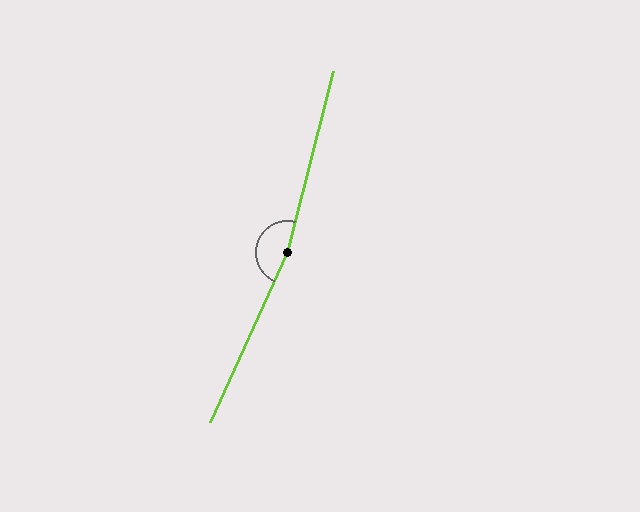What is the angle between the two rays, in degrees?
Approximately 170 degrees.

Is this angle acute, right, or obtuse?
It is obtuse.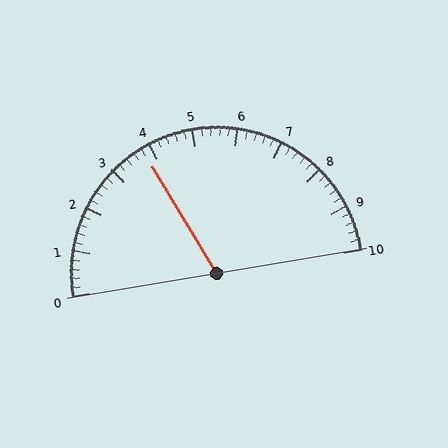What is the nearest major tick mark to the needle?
The nearest major tick mark is 4.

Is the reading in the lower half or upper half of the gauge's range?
The reading is in the lower half of the range (0 to 10).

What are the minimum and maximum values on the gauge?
The gauge ranges from 0 to 10.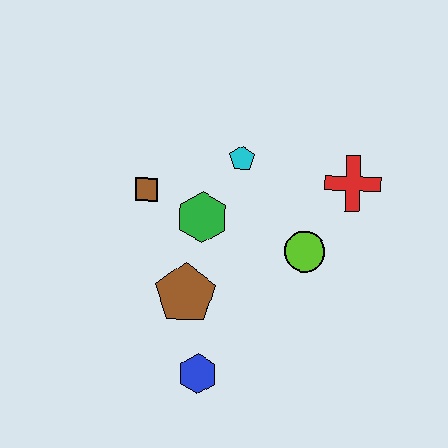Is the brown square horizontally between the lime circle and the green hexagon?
No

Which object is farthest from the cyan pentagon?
The blue hexagon is farthest from the cyan pentagon.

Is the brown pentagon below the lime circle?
Yes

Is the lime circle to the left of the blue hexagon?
No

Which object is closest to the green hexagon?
The brown square is closest to the green hexagon.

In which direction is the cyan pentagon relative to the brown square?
The cyan pentagon is to the right of the brown square.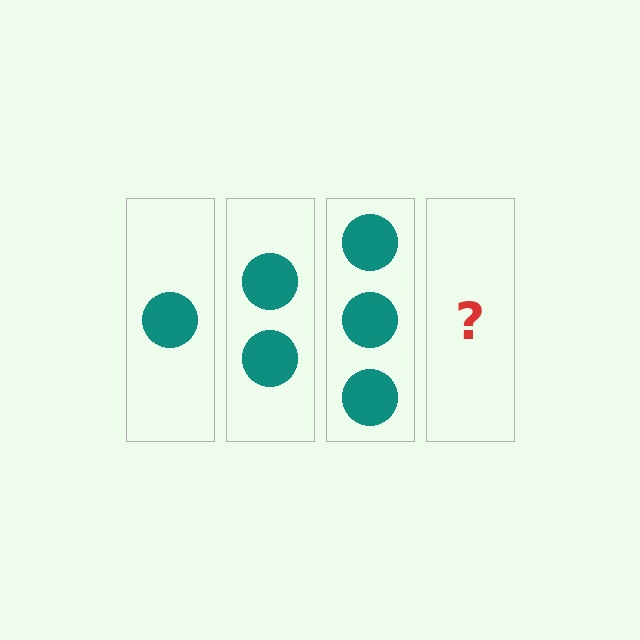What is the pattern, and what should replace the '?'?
The pattern is that each step adds one more circle. The '?' should be 4 circles.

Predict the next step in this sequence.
The next step is 4 circles.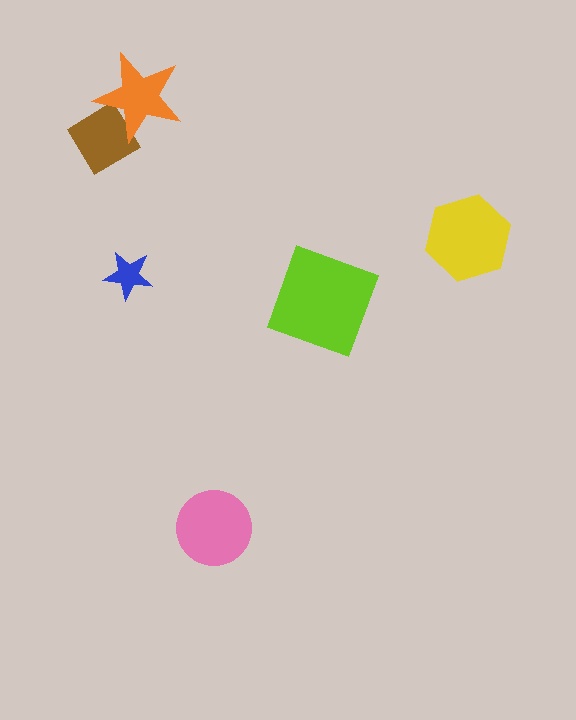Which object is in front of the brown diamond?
The orange star is in front of the brown diamond.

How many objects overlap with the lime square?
0 objects overlap with the lime square.